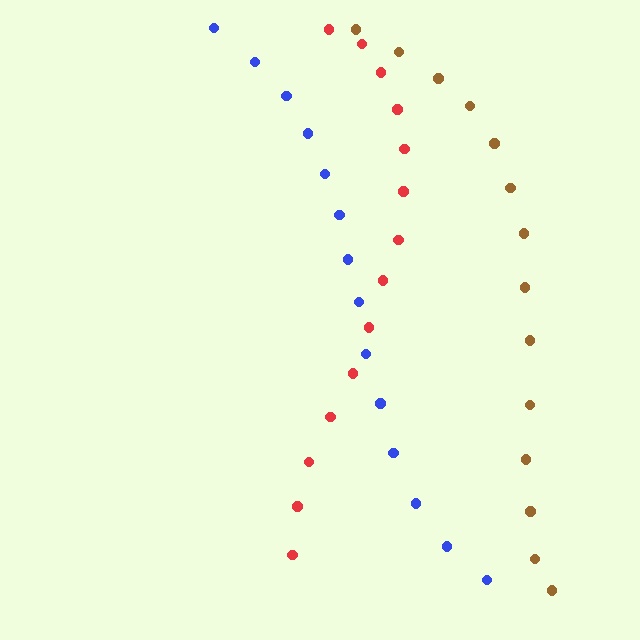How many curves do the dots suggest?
There are 3 distinct paths.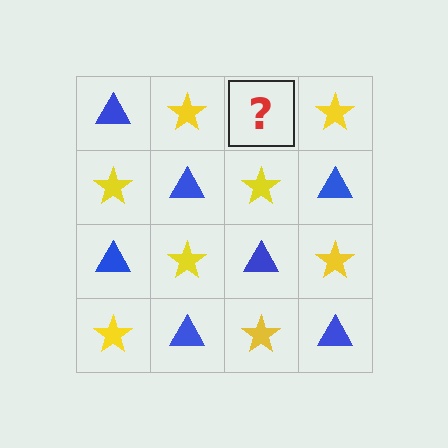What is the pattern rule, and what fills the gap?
The rule is that it alternates blue triangle and yellow star in a checkerboard pattern. The gap should be filled with a blue triangle.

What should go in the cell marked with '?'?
The missing cell should contain a blue triangle.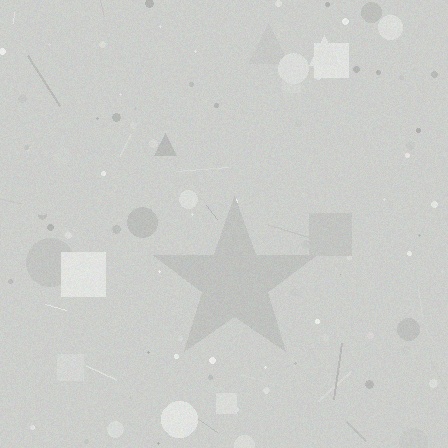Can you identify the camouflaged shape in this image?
The camouflaged shape is a star.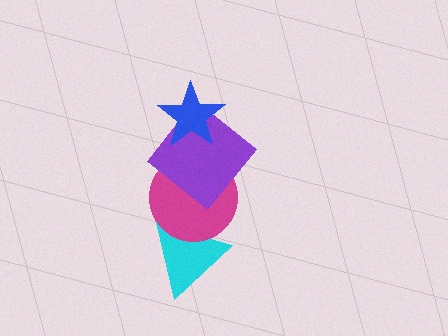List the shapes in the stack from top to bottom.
From top to bottom: the blue star, the purple diamond, the magenta circle, the cyan triangle.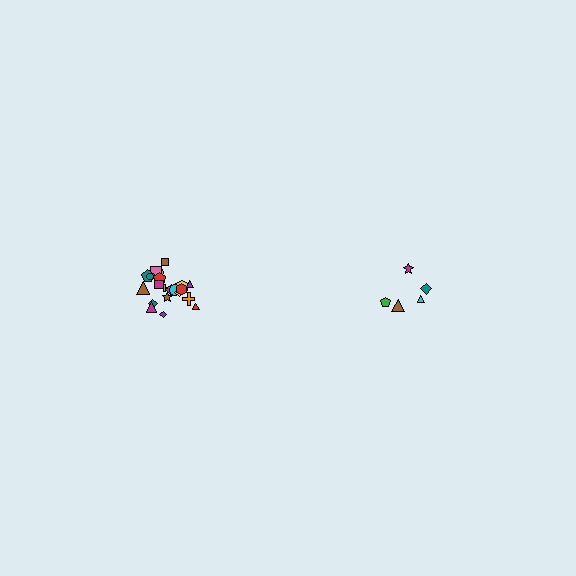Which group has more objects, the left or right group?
The left group.